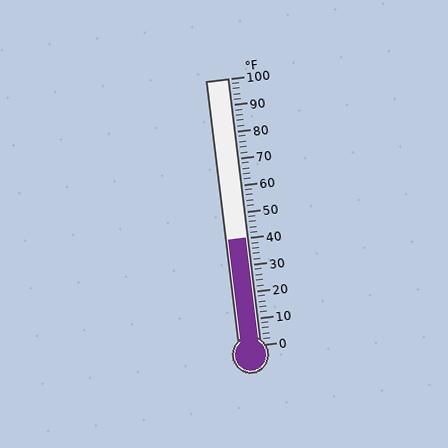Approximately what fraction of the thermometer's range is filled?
The thermometer is filled to approximately 40% of its range.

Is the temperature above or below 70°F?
The temperature is below 70°F.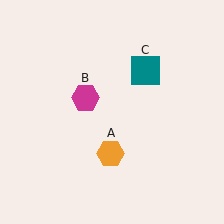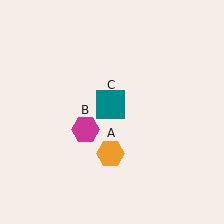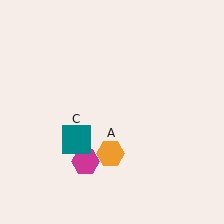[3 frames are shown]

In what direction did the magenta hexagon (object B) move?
The magenta hexagon (object B) moved down.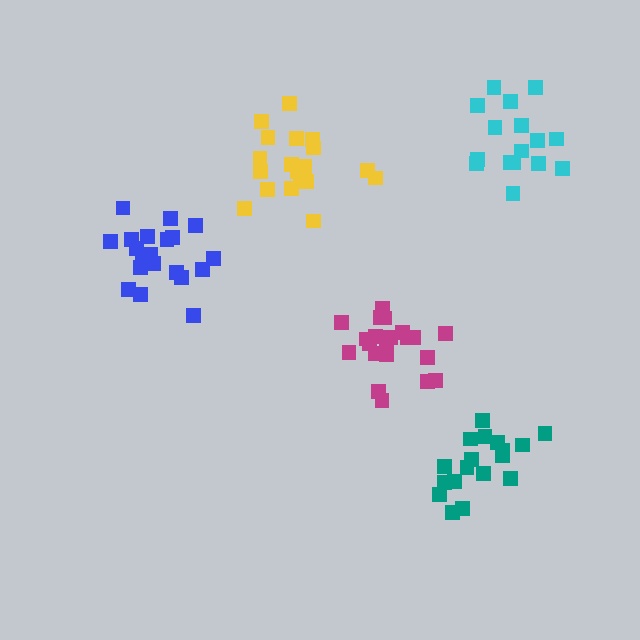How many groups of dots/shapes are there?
There are 5 groups.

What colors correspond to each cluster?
The clusters are colored: yellow, teal, cyan, magenta, blue.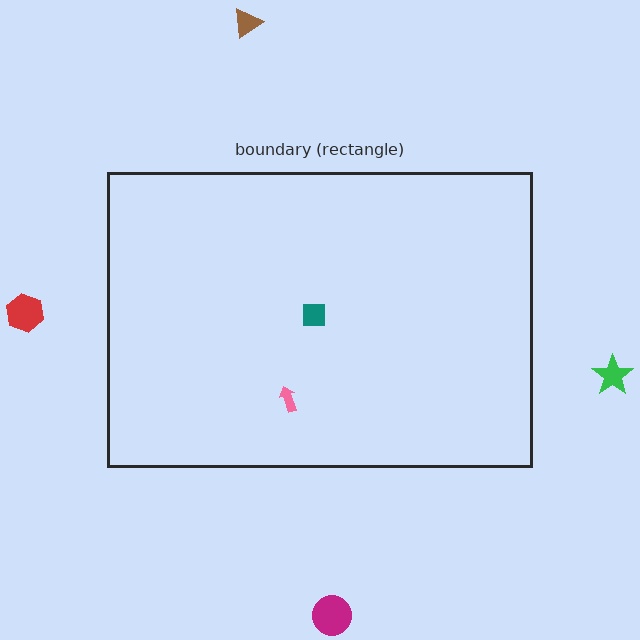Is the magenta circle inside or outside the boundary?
Outside.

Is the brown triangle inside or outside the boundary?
Outside.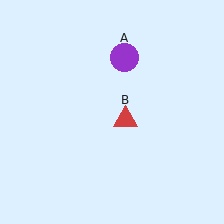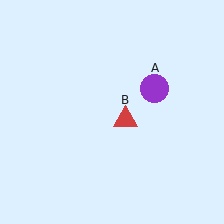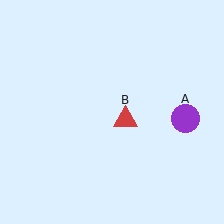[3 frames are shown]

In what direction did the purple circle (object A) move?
The purple circle (object A) moved down and to the right.